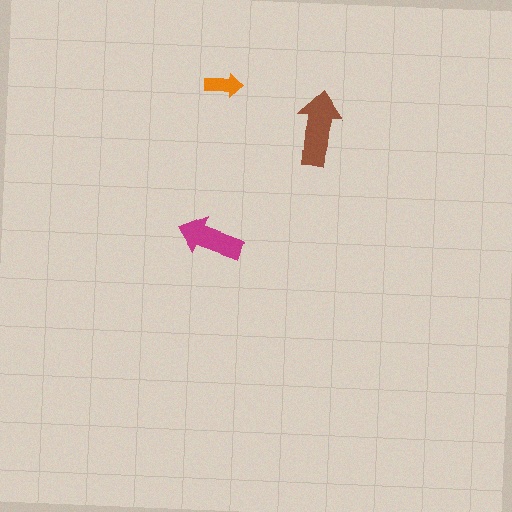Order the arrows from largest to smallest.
the brown one, the magenta one, the orange one.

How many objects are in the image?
There are 3 objects in the image.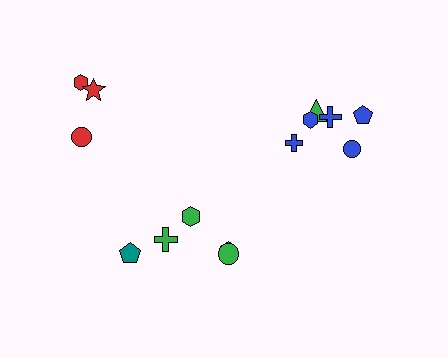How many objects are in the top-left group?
There are 3 objects.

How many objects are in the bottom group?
There are 5 objects.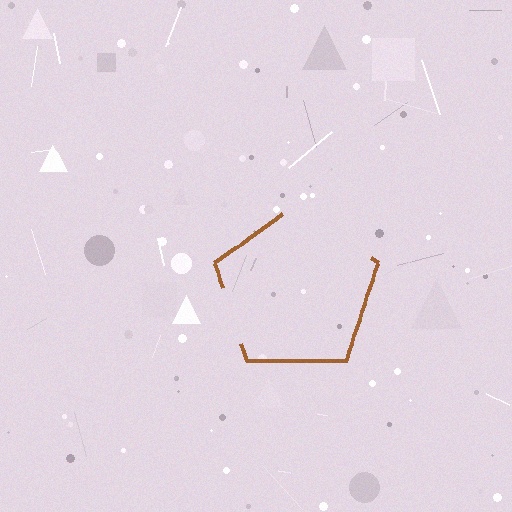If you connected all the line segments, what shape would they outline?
They would outline a pentagon.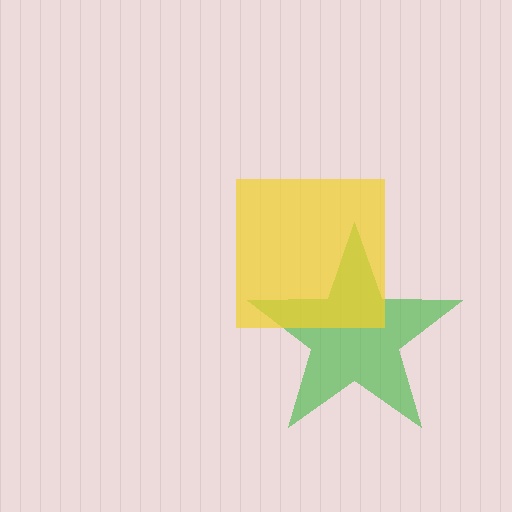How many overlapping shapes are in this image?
There are 2 overlapping shapes in the image.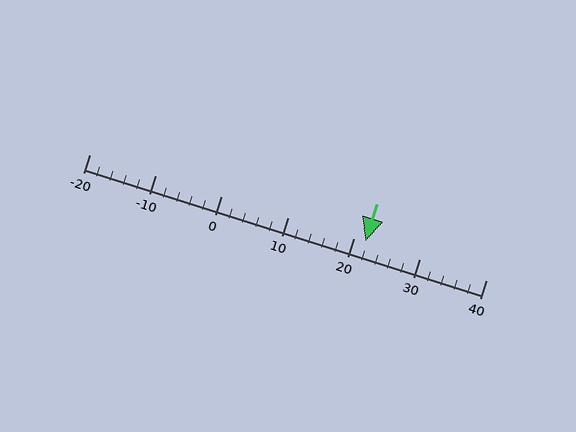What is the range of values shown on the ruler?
The ruler shows values from -20 to 40.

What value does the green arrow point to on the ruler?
The green arrow points to approximately 22.